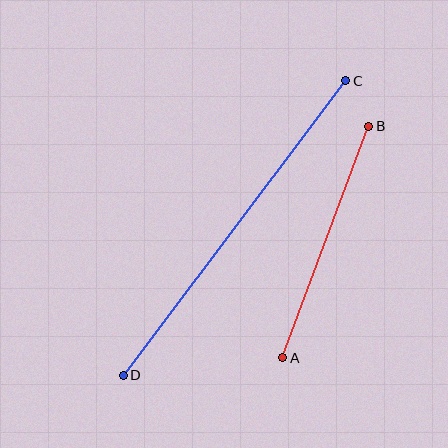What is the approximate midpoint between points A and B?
The midpoint is at approximately (326, 242) pixels.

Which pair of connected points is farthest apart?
Points C and D are farthest apart.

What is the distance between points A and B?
The distance is approximately 247 pixels.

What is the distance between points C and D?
The distance is approximately 369 pixels.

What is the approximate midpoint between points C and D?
The midpoint is at approximately (235, 228) pixels.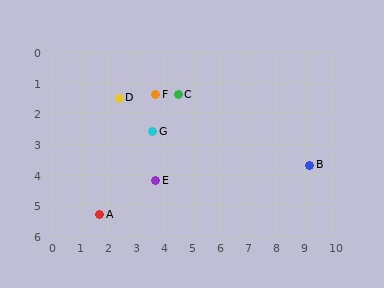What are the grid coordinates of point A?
Point A is at approximately (1.7, 5.3).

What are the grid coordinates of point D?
Point D is at approximately (2.4, 1.5).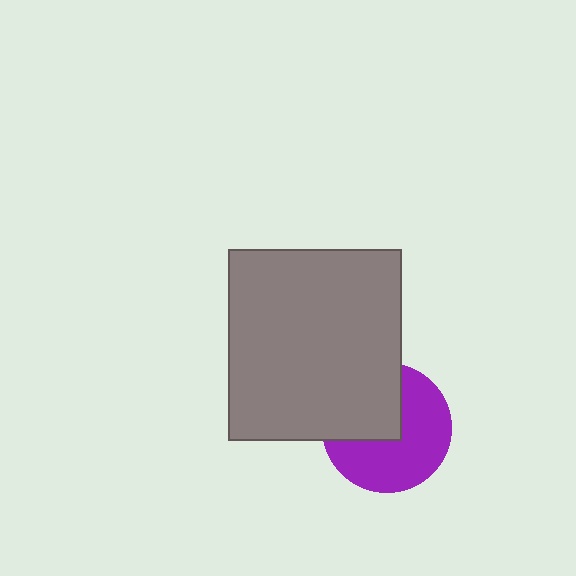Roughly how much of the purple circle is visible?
About half of it is visible (roughly 60%).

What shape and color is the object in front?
The object in front is a gray rectangle.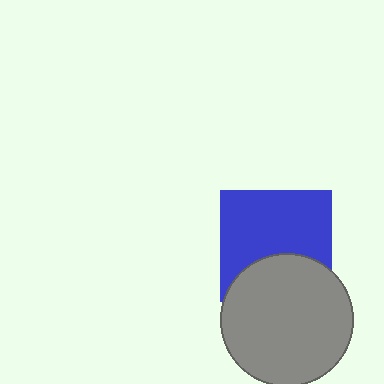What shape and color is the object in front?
The object in front is a gray circle.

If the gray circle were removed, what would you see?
You would see the complete blue square.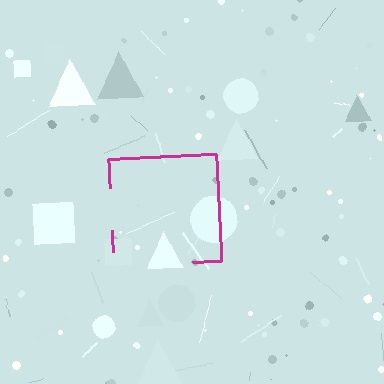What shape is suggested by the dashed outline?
The dashed outline suggests a square.